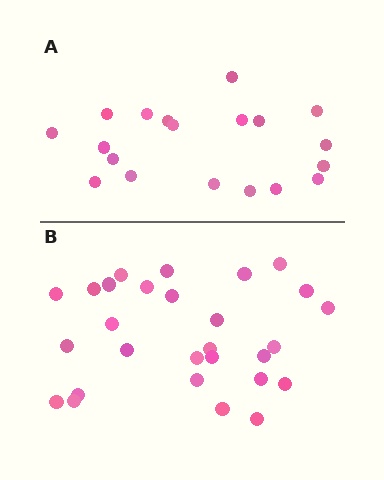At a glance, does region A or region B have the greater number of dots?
Region B (the bottom region) has more dots.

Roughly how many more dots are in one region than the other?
Region B has roughly 8 or so more dots than region A.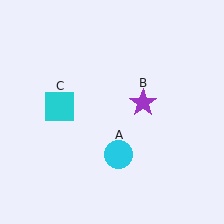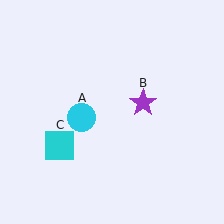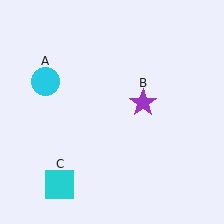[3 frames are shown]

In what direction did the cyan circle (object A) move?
The cyan circle (object A) moved up and to the left.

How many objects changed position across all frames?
2 objects changed position: cyan circle (object A), cyan square (object C).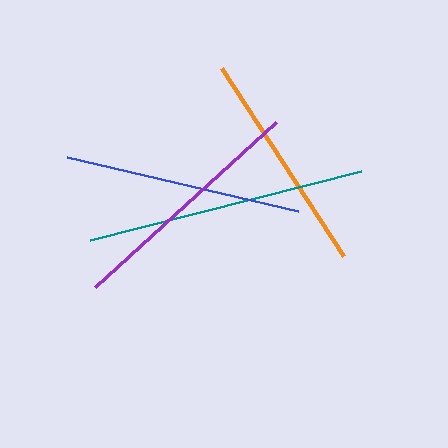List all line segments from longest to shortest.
From longest to shortest: teal, purple, blue, orange.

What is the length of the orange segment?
The orange segment is approximately 224 pixels long.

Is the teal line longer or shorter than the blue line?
The teal line is longer than the blue line.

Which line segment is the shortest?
The orange line is the shortest at approximately 224 pixels.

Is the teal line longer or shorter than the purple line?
The teal line is longer than the purple line.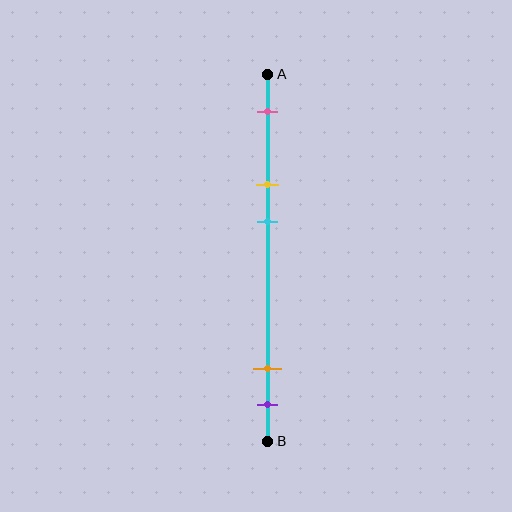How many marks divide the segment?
There are 5 marks dividing the segment.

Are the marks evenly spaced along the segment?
No, the marks are not evenly spaced.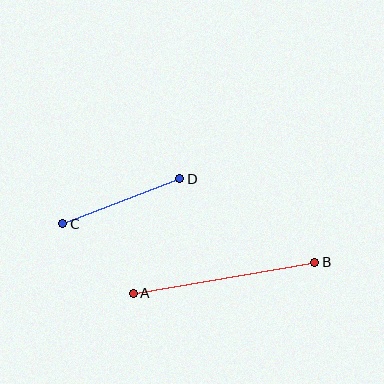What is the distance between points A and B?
The distance is approximately 184 pixels.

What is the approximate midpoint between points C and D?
The midpoint is at approximately (121, 201) pixels.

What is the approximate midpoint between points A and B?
The midpoint is at approximately (224, 278) pixels.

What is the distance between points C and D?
The distance is approximately 125 pixels.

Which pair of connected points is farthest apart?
Points A and B are farthest apart.